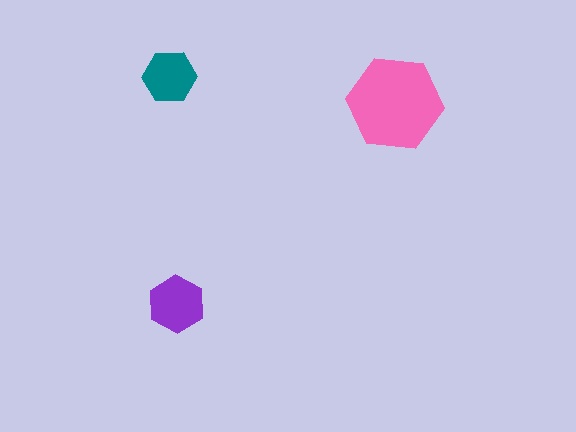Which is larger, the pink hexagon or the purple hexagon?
The pink one.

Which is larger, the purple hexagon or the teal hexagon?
The purple one.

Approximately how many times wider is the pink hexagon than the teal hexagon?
About 2 times wider.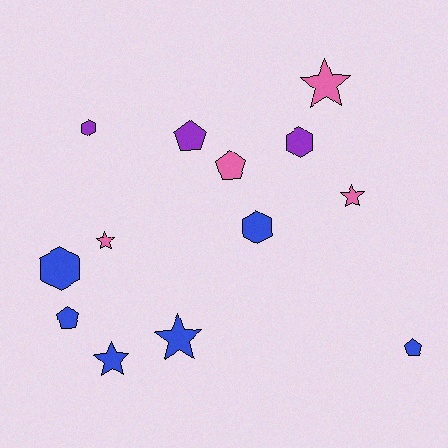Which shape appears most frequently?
Star, with 5 objects.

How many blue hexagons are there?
There are 2 blue hexagons.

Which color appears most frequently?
Blue, with 6 objects.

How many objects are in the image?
There are 13 objects.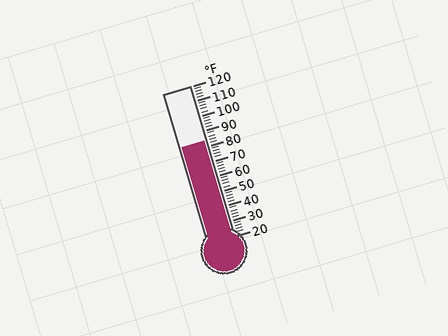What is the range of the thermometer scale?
The thermometer scale ranges from 20°F to 120°F.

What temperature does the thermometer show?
The thermometer shows approximately 84°F.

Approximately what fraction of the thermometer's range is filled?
The thermometer is filled to approximately 65% of its range.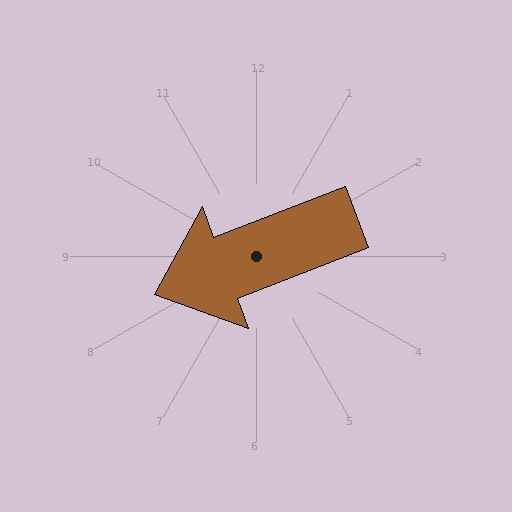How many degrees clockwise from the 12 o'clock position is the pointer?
Approximately 249 degrees.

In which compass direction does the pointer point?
West.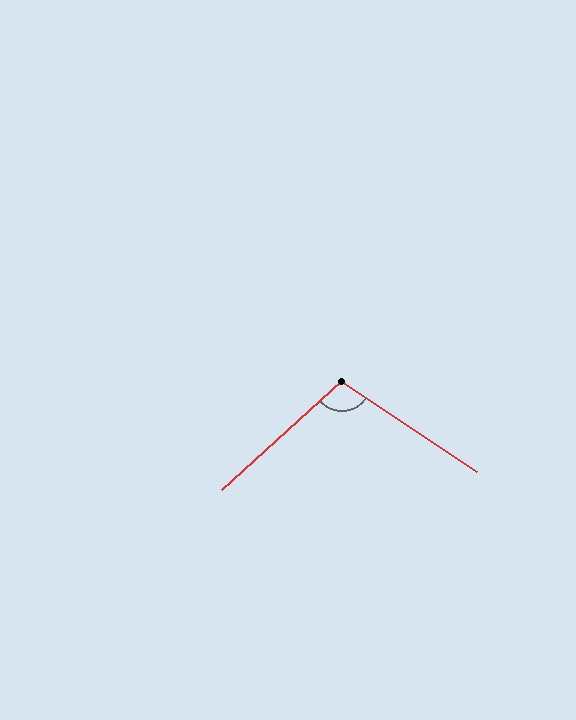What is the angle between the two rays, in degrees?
Approximately 104 degrees.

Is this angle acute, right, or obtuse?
It is obtuse.